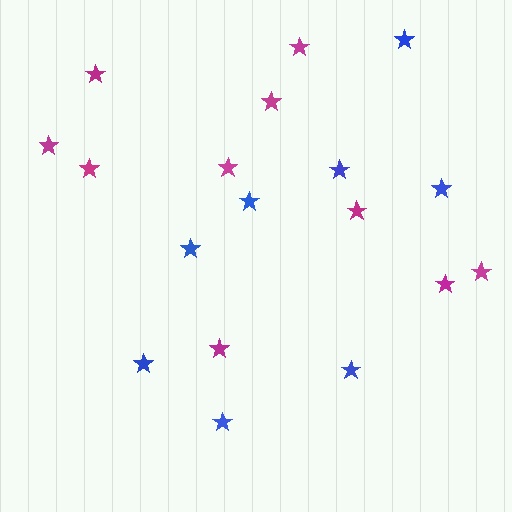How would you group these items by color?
There are 2 groups: one group of magenta stars (10) and one group of blue stars (8).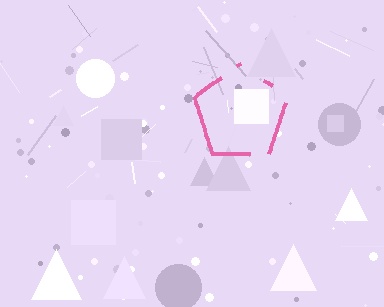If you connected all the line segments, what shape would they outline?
They would outline a pentagon.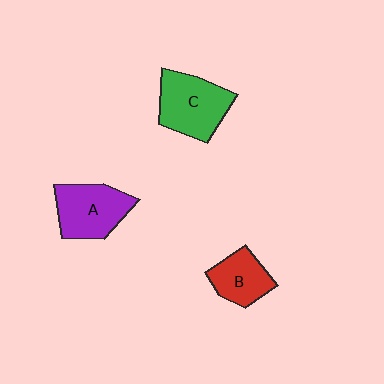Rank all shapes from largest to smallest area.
From largest to smallest: C (green), A (purple), B (red).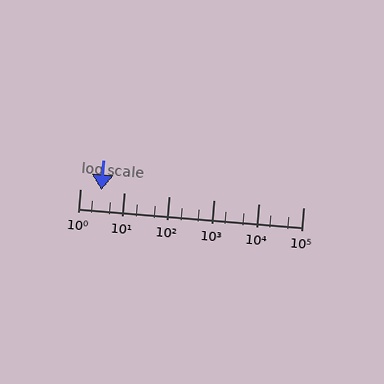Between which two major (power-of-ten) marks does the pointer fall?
The pointer is between 1 and 10.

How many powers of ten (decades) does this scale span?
The scale spans 5 decades, from 1 to 100000.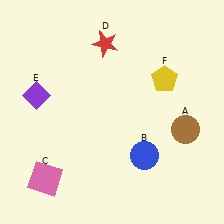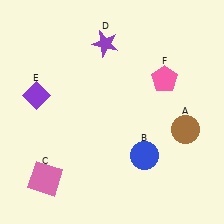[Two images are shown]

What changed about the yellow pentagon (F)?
In Image 1, F is yellow. In Image 2, it changed to pink.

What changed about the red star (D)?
In Image 1, D is red. In Image 2, it changed to purple.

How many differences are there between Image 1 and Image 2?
There are 2 differences between the two images.